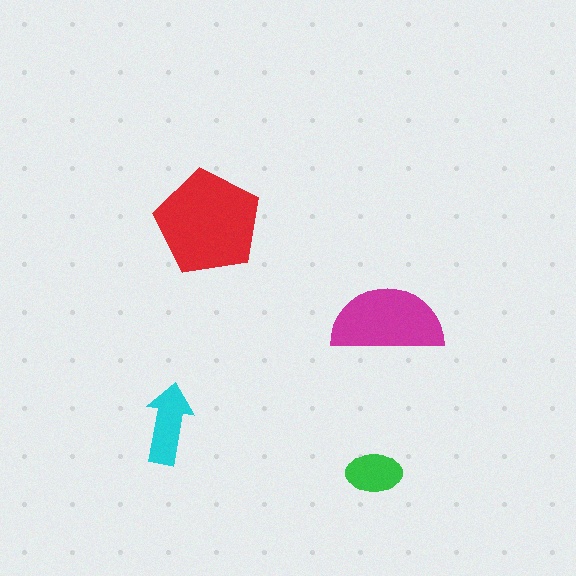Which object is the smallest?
The green ellipse.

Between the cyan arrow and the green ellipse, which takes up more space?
The cyan arrow.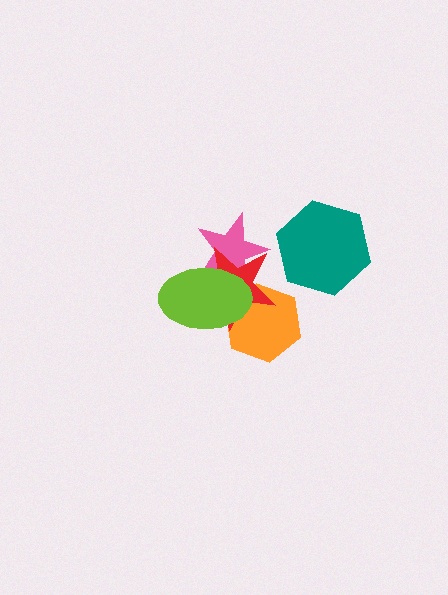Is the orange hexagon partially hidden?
Yes, it is partially covered by another shape.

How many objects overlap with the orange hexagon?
2 objects overlap with the orange hexagon.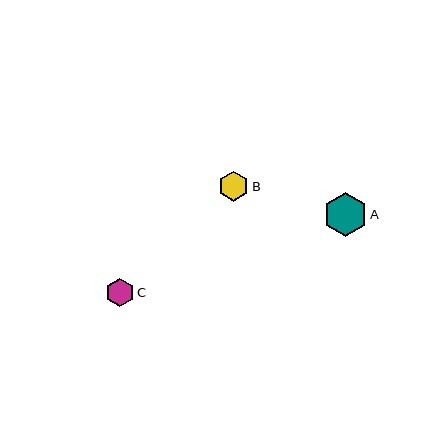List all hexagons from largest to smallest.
From largest to smallest: A, B, C.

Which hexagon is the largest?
Hexagon A is the largest with a size of approximately 44 pixels.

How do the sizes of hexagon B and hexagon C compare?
Hexagon B and hexagon C are approximately the same size.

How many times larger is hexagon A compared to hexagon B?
Hexagon A is approximately 1.5 times the size of hexagon B.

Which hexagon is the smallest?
Hexagon C is the smallest with a size of approximately 28 pixels.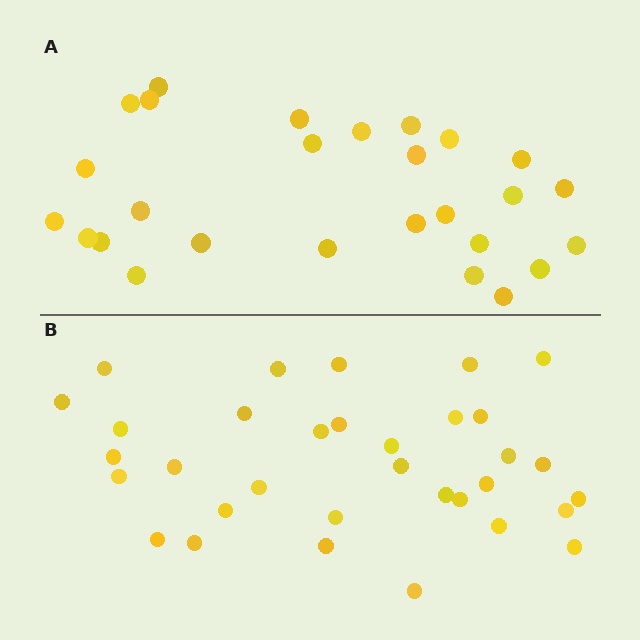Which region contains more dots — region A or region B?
Region B (the bottom region) has more dots.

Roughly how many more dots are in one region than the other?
Region B has about 6 more dots than region A.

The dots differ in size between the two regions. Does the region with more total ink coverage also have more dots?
No. Region A has more total ink coverage because its dots are larger, but region B actually contains more individual dots. Total area can be misleading — the number of items is what matters here.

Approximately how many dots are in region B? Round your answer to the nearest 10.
About 30 dots. (The exact count is 33, which rounds to 30.)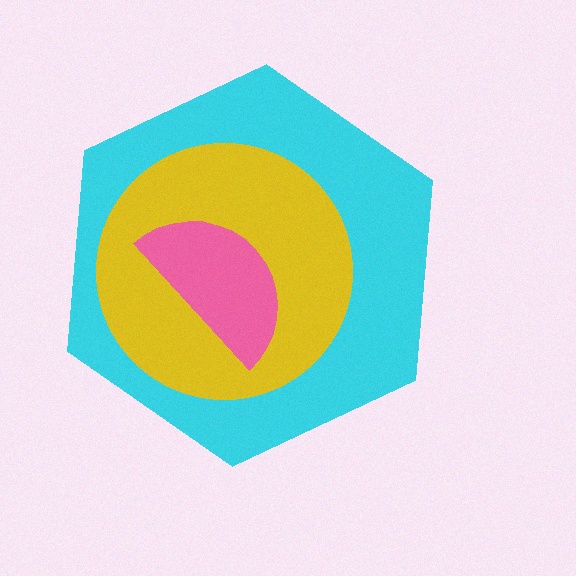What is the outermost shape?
The cyan hexagon.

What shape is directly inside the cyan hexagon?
The yellow circle.